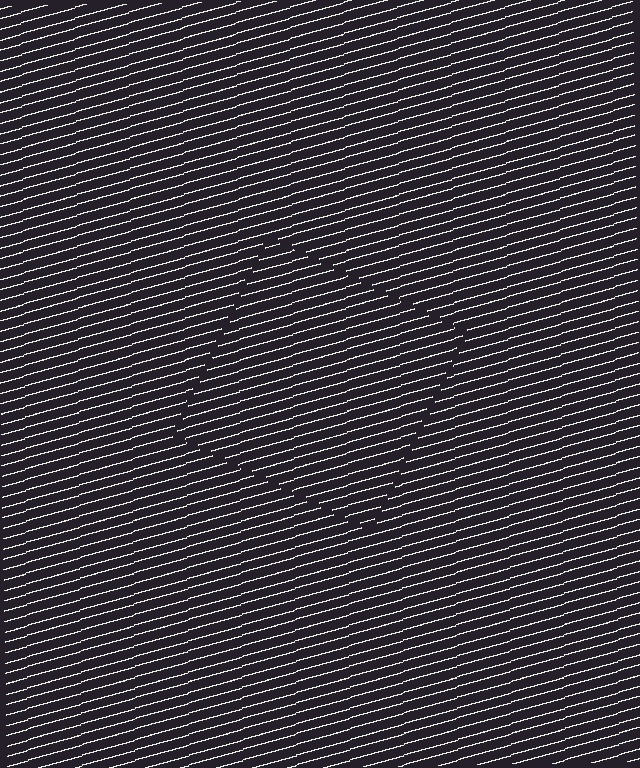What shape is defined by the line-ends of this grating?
An illusory square. The interior of the shape contains the same grating, shifted by half a period — the contour is defined by the phase discontinuity where line-ends from the inner and outer gratings abut.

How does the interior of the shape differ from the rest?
The interior of the shape contains the same grating, shifted by half a period — the contour is defined by the phase discontinuity where line-ends from the inner and outer gratings abut.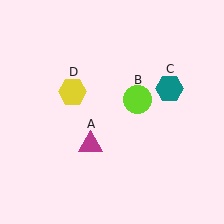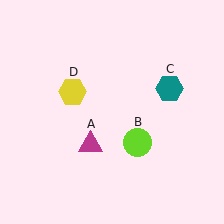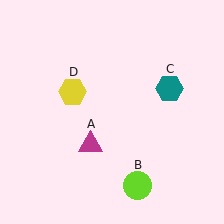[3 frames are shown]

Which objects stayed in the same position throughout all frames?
Magenta triangle (object A) and teal hexagon (object C) and yellow hexagon (object D) remained stationary.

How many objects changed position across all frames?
1 object changed position: lime circle (object B).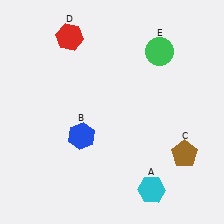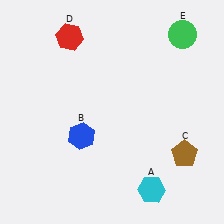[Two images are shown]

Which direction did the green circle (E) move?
The green circle (E) moved right.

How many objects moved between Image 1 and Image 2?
1 object moved between the two images.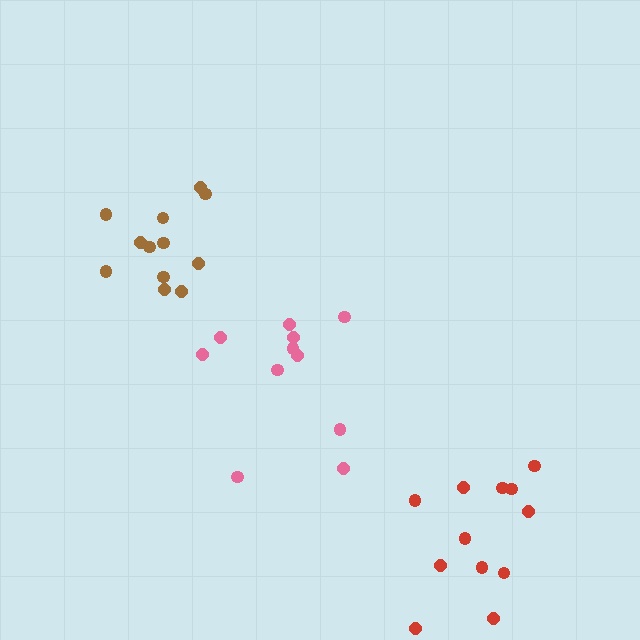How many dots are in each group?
Group 1: 12 dots, Group 2: 11 dots, Group 3: 12 dots (35 total).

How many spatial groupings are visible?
There are 3 spatial groupings.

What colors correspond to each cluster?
The clusters are colored: red, pink, brown.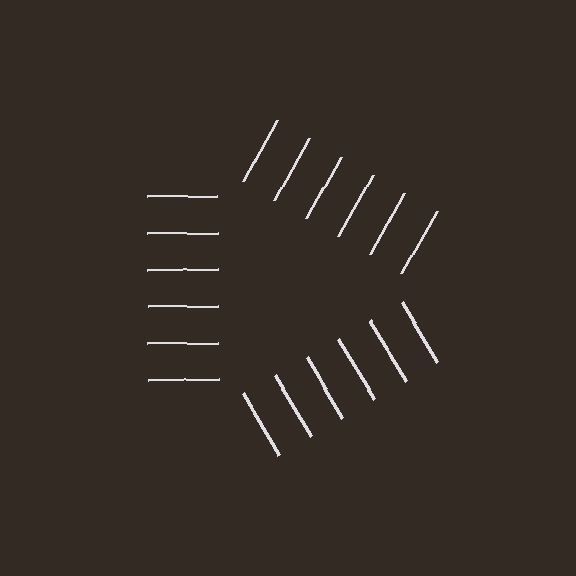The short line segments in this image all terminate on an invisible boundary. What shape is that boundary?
An illusory triangle — the line segments terminate on its edges but no continuous stroke is drawn.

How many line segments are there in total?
18 — 6 along each of the 3 edges.